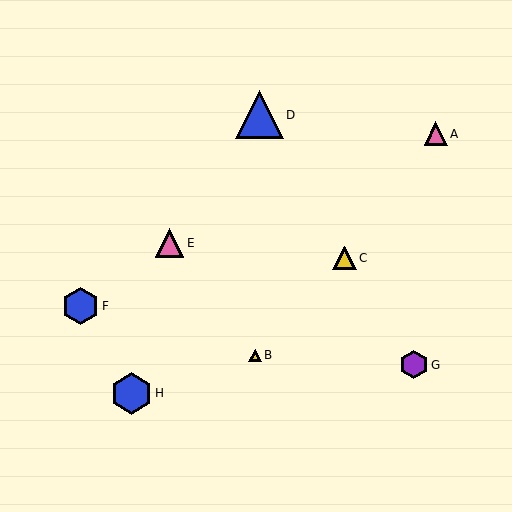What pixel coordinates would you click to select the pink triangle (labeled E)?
Click at (169, 243) to select the pink triangle E.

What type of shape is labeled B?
Shape B is a yellow triangle.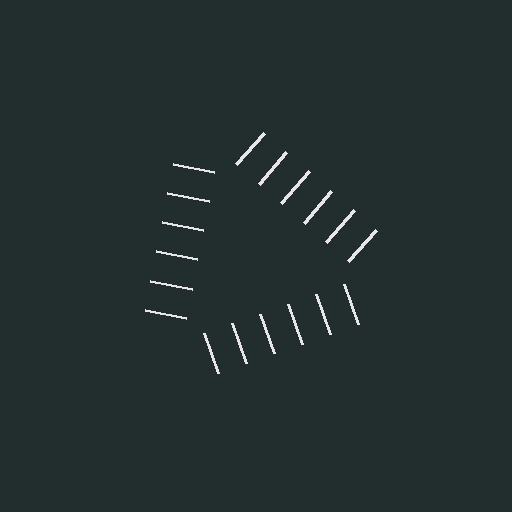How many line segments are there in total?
18 — 6 along each of the 3 edges.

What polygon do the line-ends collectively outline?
An illusory triangle — the line segments terminate on its edges but no continuous stroke is drawn.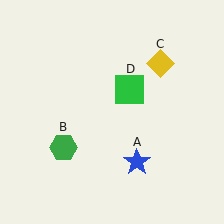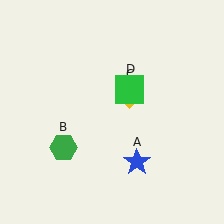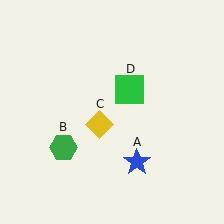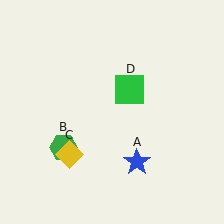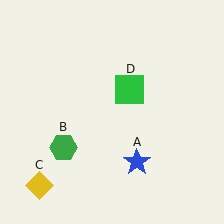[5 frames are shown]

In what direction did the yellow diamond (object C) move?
The yellow diamond (object C) moved down and to the left.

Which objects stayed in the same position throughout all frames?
Blue star (object A) and green hexagon (object B) and green square (object D) remained stationary.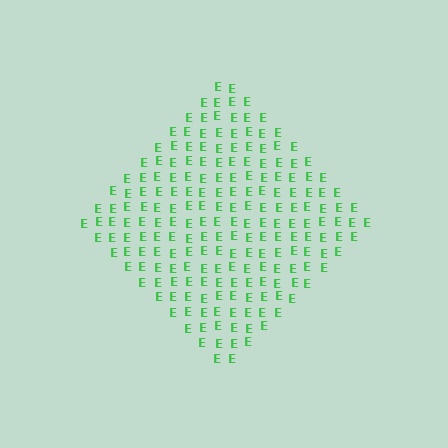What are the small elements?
The small elements are letter E's.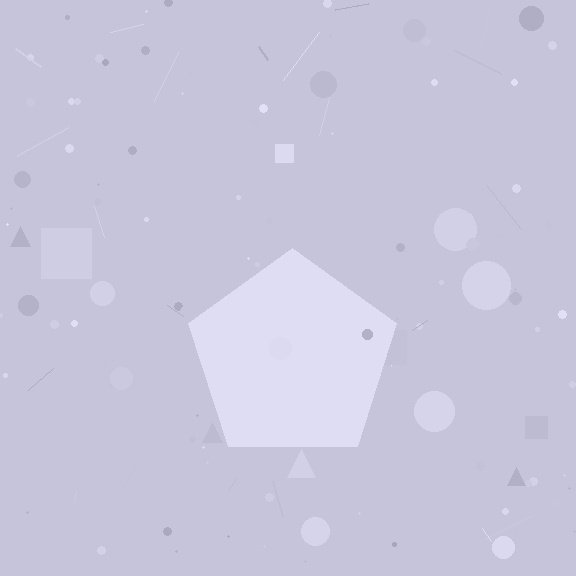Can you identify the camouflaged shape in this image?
The camouflaged shape is a pentagon.